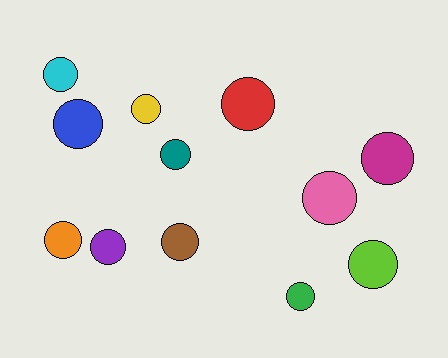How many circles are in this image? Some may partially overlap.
There are 12 circles.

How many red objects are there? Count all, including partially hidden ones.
There is 1 red object.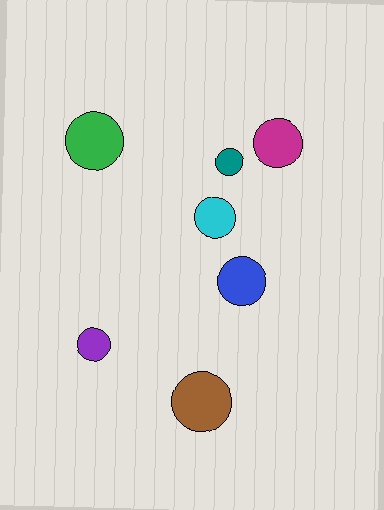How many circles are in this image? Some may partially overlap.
There are 7 circles.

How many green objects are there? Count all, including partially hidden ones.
There is 1 green object.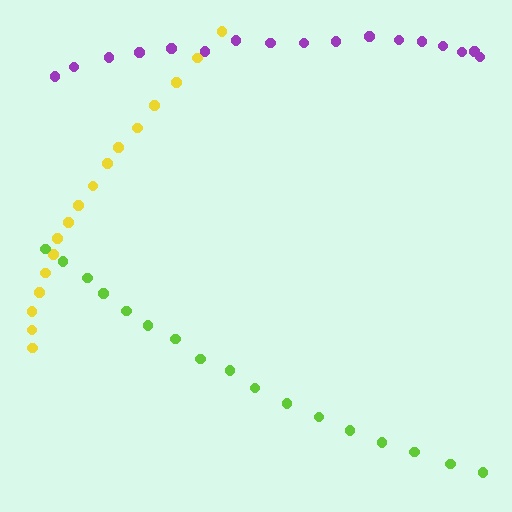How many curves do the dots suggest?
There are 3 distinct paths.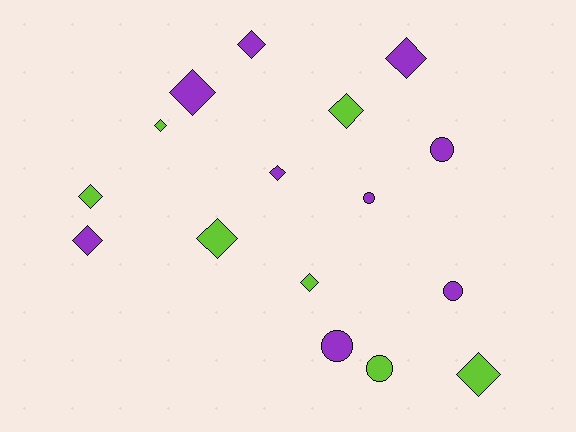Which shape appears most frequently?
Diamond, with 11 objects.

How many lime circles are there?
There is 1 lime circle.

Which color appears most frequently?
Purple, with 9 objects.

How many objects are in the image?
There are 16 objects.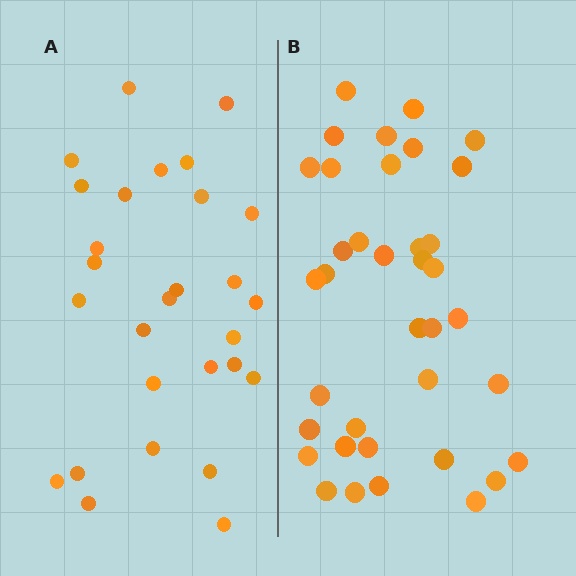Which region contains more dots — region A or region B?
Region B (the right region) has more dots.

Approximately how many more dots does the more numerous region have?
Region B has roughly 8 or so more dots than region A.